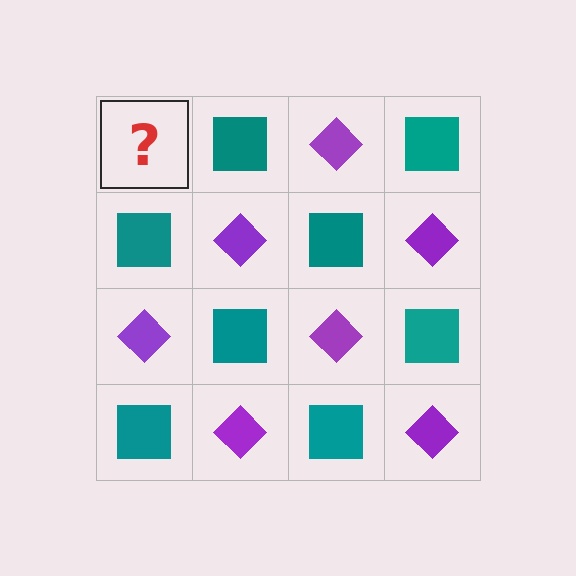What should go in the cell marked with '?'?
The missing cell should contain a purple diamond.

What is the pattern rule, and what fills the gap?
The rule is that it alternates purple diamond and teal square in a checkerboard pattern. The gap should be filled with a purple diamond.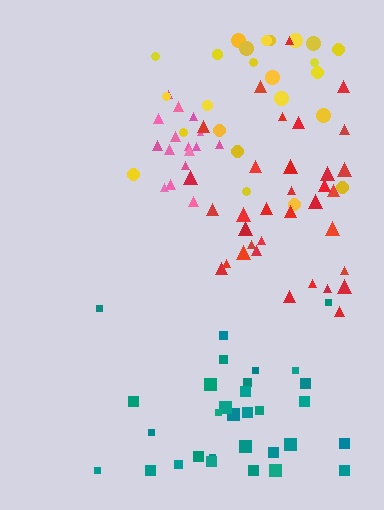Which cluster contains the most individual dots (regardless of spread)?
Red (34).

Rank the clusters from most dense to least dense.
pink, red, teal, yellow.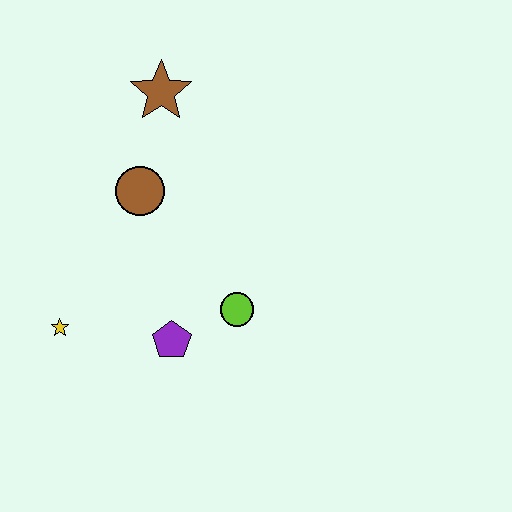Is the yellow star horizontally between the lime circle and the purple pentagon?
No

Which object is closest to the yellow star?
The purple pentagon is closest to the yellow star.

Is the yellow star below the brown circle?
Yes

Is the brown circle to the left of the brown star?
Yes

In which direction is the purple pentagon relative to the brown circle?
The purple pentagon is below the brown circle.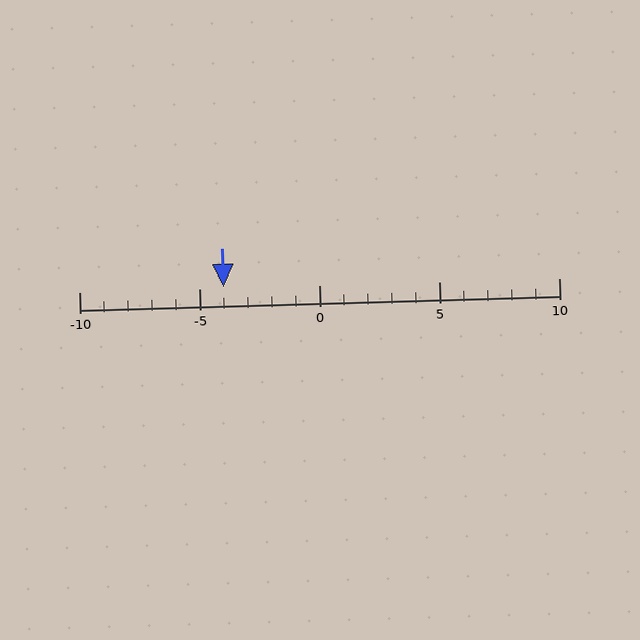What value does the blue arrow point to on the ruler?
The blue arrow points to approximately -4.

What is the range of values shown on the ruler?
The ruler shows values from -10 to 10.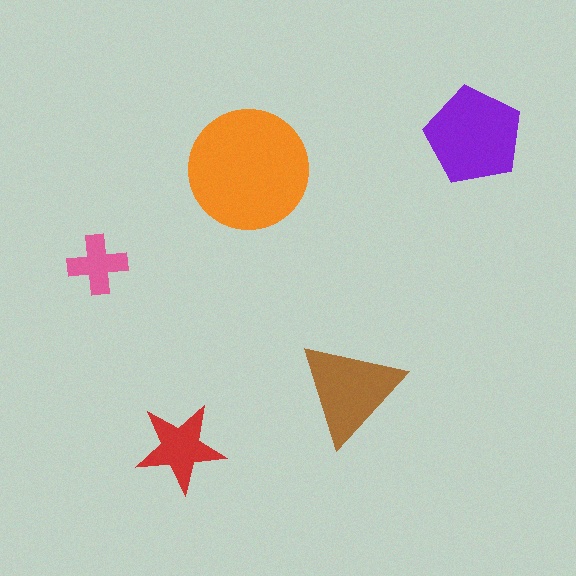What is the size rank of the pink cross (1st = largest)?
5th.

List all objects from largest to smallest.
The orange circle, the purple pentagon, the brown triangle, the red star, the pink cross.